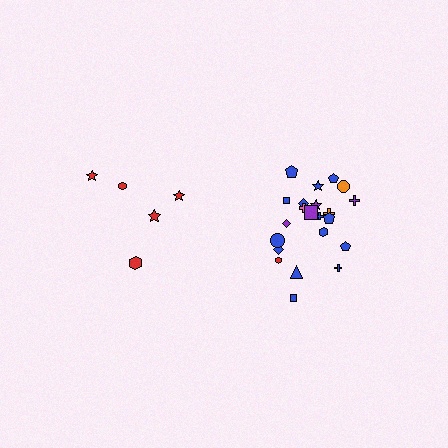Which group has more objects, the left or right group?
The right group.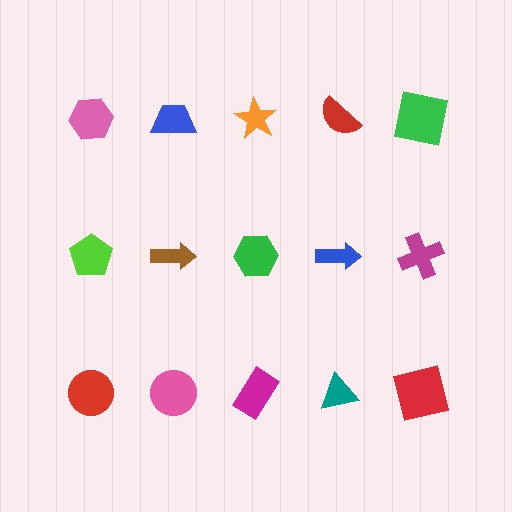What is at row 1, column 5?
A green square.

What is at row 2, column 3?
A green hexagon.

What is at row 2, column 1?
A lime pentagon.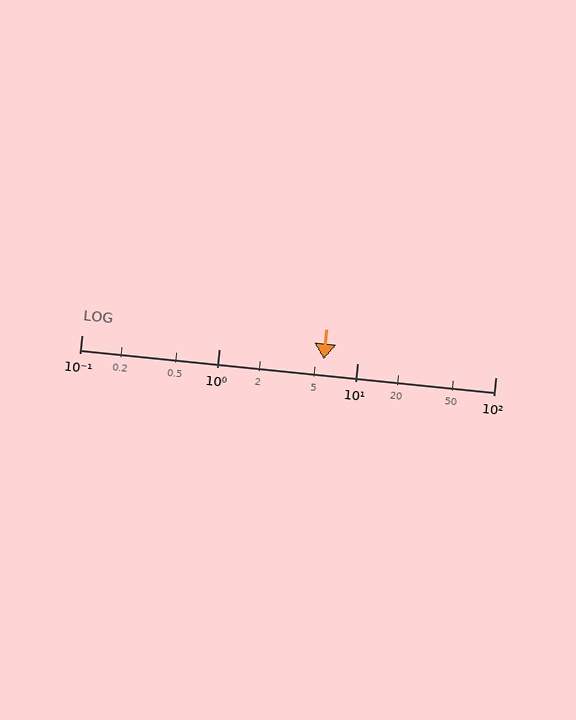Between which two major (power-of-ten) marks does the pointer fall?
The pointer is between 1 and 10.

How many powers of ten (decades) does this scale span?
The scale spans 3 decades, from 0.1 to 100.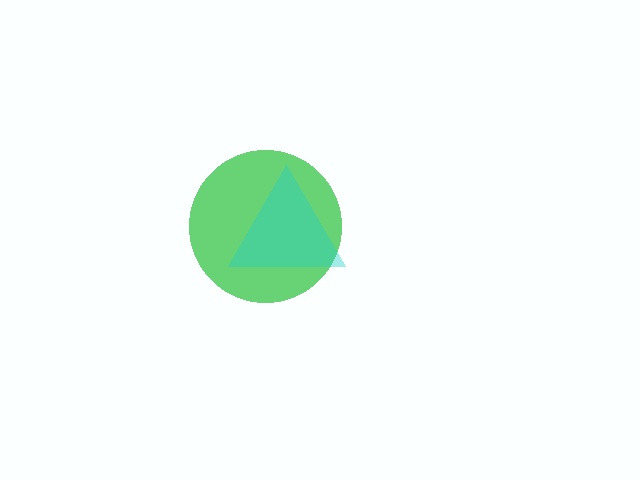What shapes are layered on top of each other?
The layered shapes are: a green circle, a cyan triangle.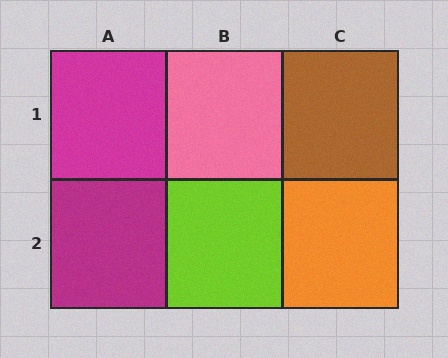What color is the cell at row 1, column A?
Magenta.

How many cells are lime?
1 cell is lime.